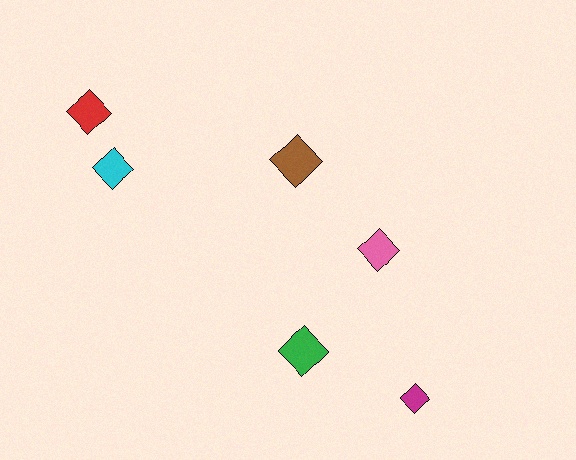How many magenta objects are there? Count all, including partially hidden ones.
There is 1 magenta object.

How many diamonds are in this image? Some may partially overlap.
There are 6 diamonds.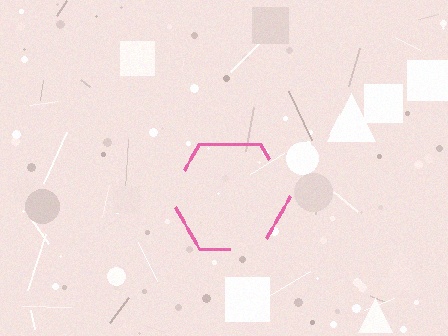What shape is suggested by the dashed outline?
The dashed outline suggests a hexagon.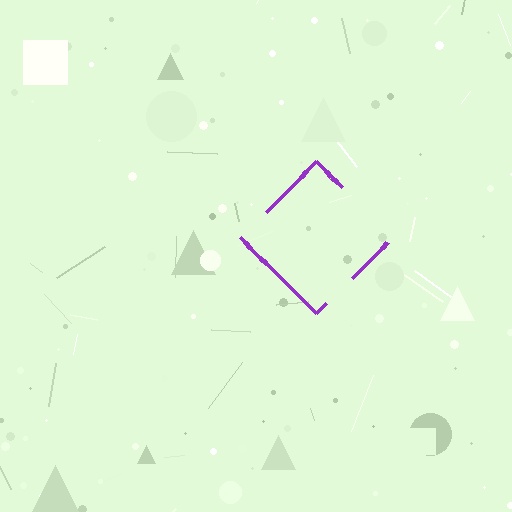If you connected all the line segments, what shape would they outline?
They would outline a diamond.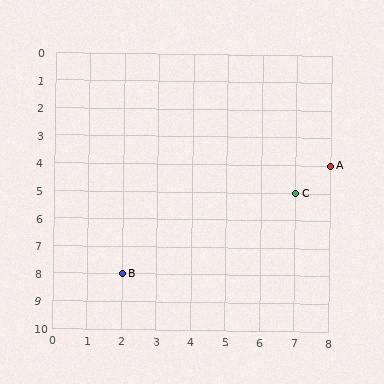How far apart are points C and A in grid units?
Points C and A are 1 column and 1 row apart (about 1.4 grid units diagonally).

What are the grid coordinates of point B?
Point B is at grid coordinates (2, 8).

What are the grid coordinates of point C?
Point C is at grid coordinates (7, 5).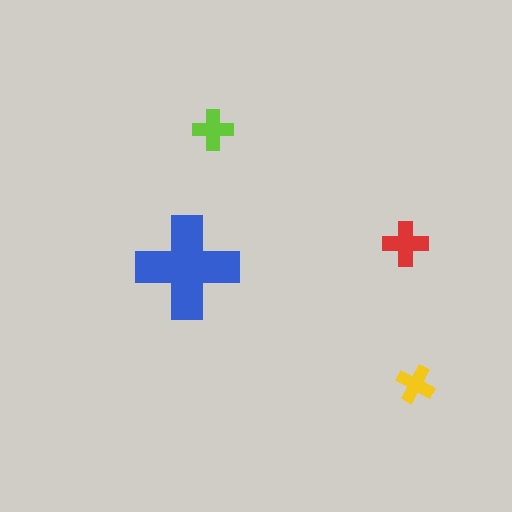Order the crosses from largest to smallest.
the blue one, the red one, the lime one, the yellow one.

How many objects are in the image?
There are 4 objects in the image.